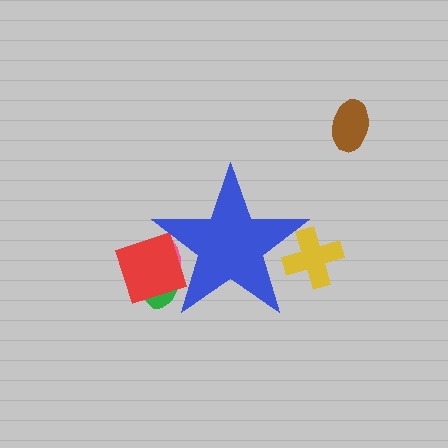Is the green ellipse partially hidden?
Yes, the green ellipse is partially hidden behind the blue star.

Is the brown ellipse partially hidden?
No, the brown ellipse is fully visible.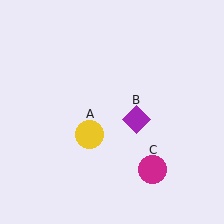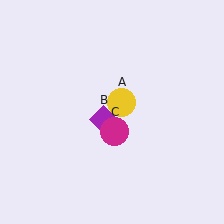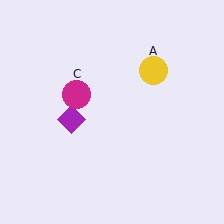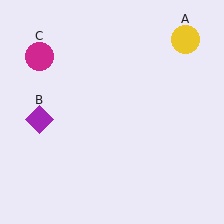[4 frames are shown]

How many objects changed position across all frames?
3 objects changed position: yellow circle (object A), purple diamond (object B), magenta circle (object C).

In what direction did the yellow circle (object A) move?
The yellow circle (object A) moved up and to the right.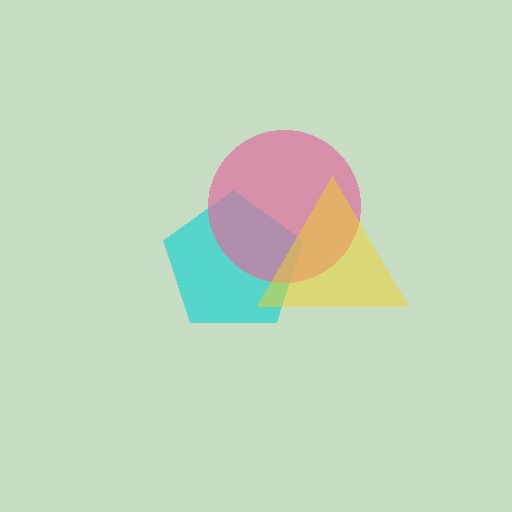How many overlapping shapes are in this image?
There are 3 overlapping shapes in the image.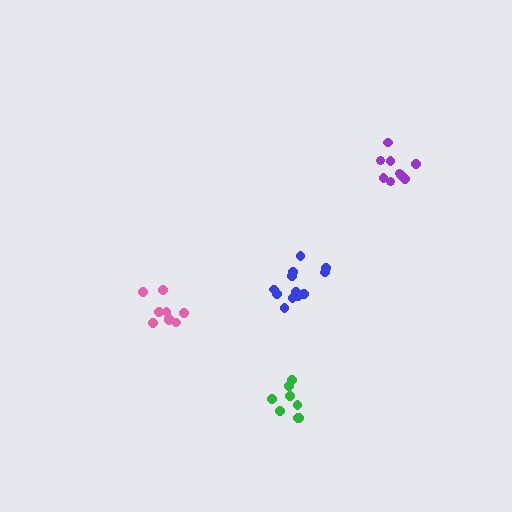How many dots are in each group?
Group 1: 9 dots, Group 2: 9 dots, Group 3: 8 dots, Group 4: 12 dots (38 total).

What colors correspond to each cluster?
The clusters are colored: purple, pink, green, blue.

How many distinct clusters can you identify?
There are 4 distinct clusters.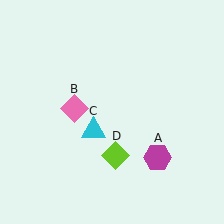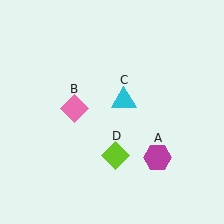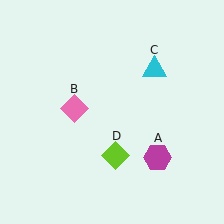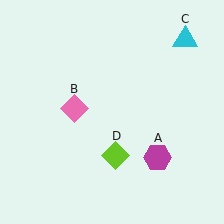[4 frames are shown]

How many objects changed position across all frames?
1 object changed position: cyan triangle (object C).